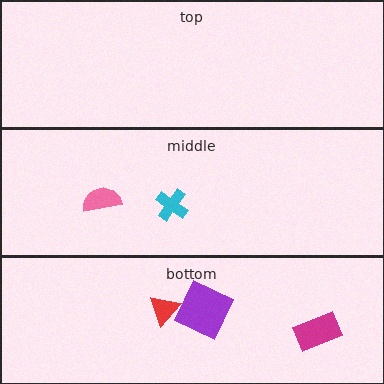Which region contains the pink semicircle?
The middle region.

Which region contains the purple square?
The bottom region.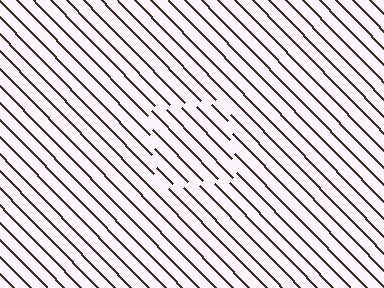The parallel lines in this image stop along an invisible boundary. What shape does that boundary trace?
An illusory square. The interior of the shape contains the same grating, shifted by half a period — the contour is defined by the phase discontinuity where line-ends from the inner and outer gratings abut.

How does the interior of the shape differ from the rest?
The interior of the shape contains the same grating, shifted by half a period — the contour is defined by the phase discontinuity where line-ends from the inner and outer gratings abut.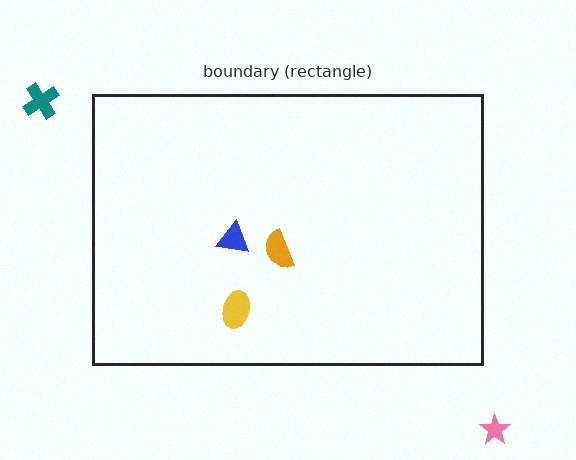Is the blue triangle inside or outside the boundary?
Inside.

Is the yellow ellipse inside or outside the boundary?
Inside.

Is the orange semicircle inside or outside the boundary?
Inside.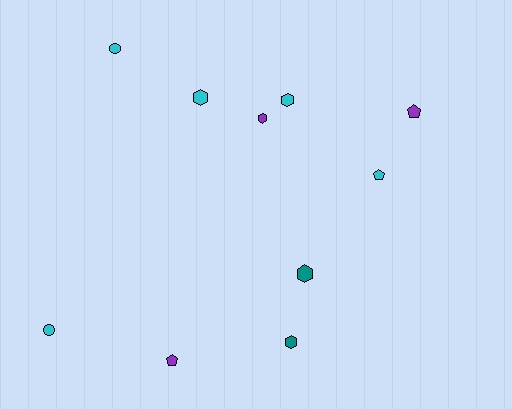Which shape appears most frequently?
Hexagon, with 5 objects.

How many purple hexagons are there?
There is 1 purple hexagon.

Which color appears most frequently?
Cyan, with 5 objects.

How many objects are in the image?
There are 10 objects.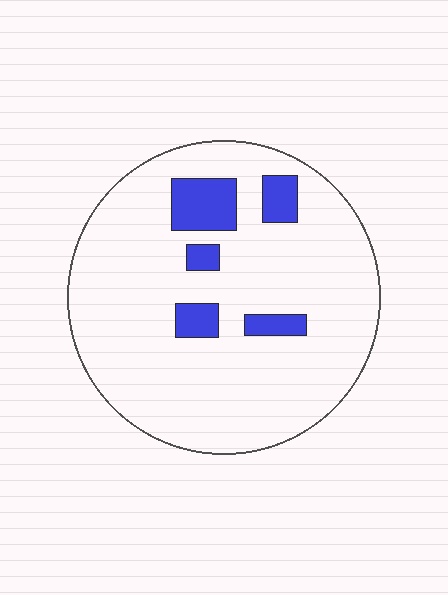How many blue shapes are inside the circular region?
5.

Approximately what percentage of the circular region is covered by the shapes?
Approximately 10%.